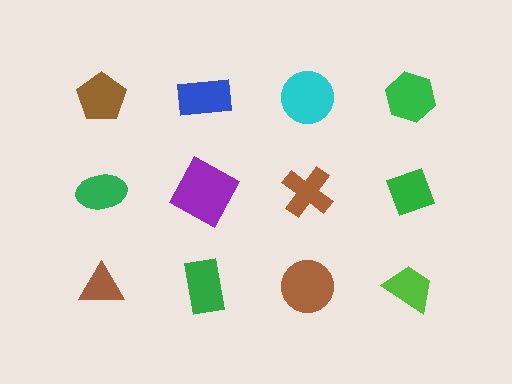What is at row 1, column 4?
A green hexagon.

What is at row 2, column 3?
A brown cross.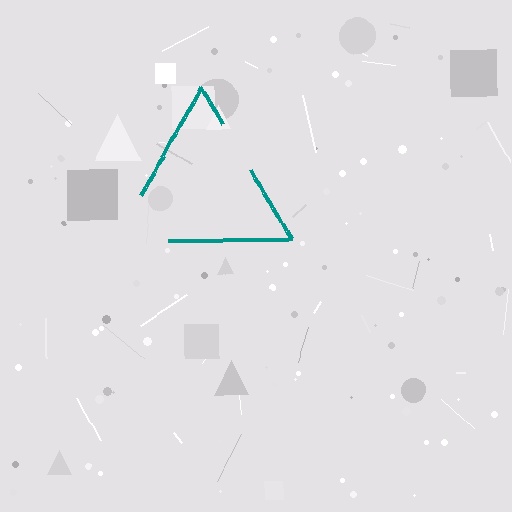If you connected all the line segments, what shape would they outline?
They would outline a triangle.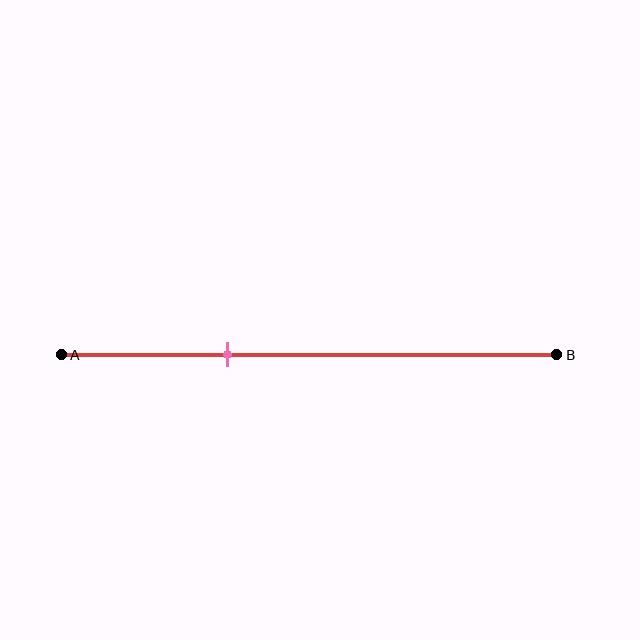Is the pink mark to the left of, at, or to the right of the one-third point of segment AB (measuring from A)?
The pink mark is approximately at the one-third point of segment AB.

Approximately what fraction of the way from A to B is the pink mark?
The pink mark is approximately 35% of the way from A to B.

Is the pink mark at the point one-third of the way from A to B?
Yes, the mark is approximately at the one-third point.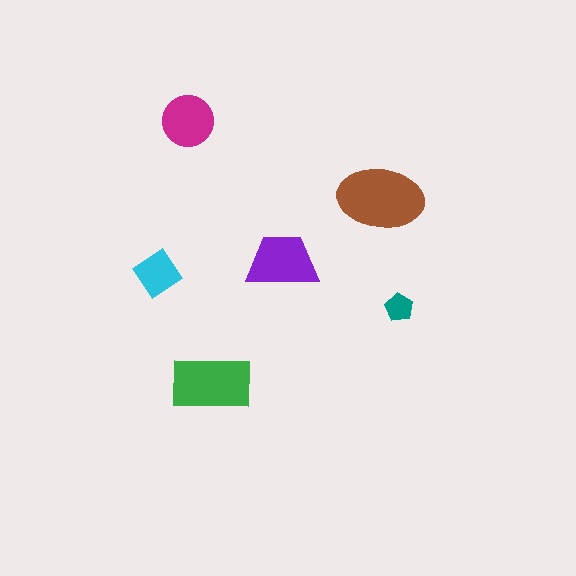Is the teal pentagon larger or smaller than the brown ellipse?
Smaller.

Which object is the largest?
The brown ellipse.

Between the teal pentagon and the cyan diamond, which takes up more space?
The cyan diamond.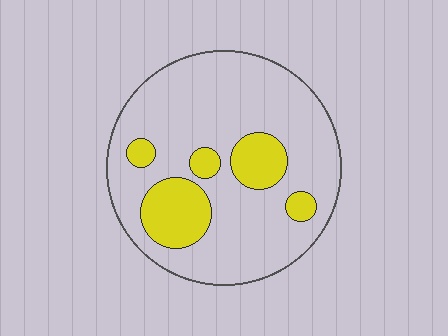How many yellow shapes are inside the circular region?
5.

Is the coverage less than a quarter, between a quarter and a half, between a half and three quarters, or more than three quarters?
Less than a quarter.